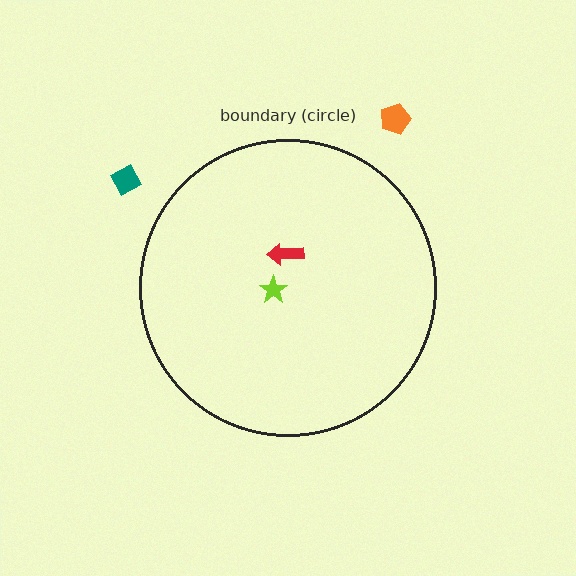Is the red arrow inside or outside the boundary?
Inside.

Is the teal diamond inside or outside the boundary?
Outside.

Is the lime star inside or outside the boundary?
Inside.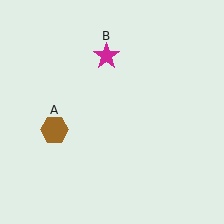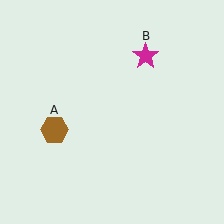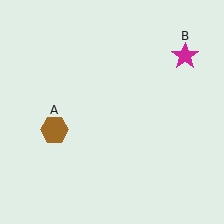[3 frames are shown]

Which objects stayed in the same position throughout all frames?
Brown hexagon (object A) remained stationary.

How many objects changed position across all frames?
1 object changed position: magenta star (object B).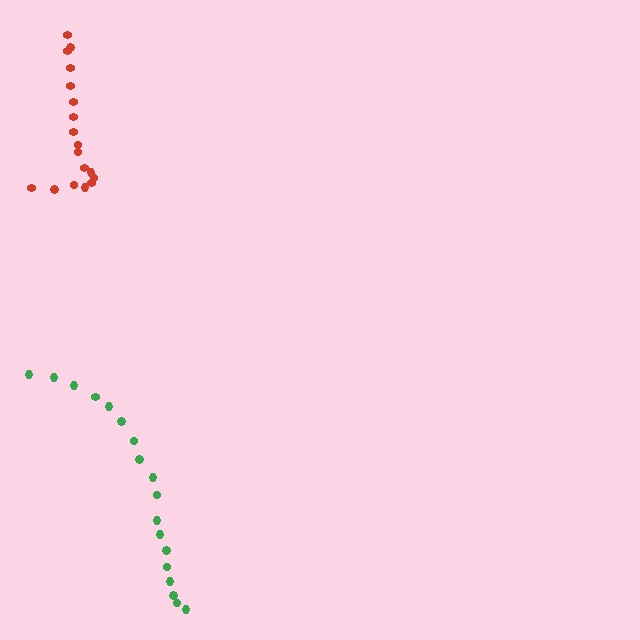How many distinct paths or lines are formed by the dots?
There are 2 distinct paths.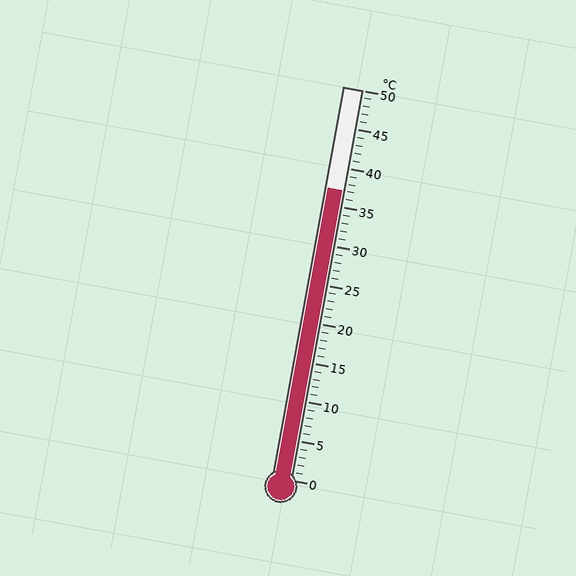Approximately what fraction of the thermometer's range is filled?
The thermometer is filled to approximately 75% of its range.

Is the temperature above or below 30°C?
The temperature is above 30°C.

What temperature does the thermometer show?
The thermometer shows approximately 37°C.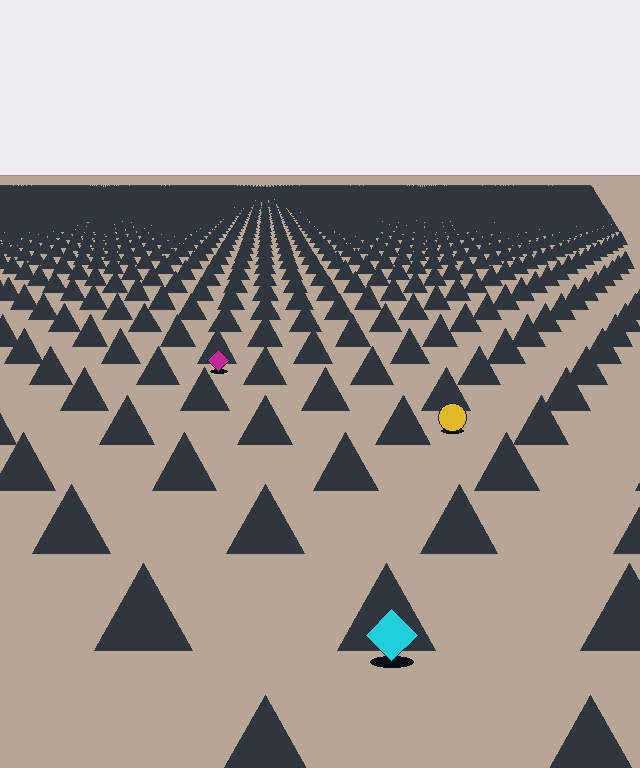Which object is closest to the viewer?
The cyan diamond is closest. The texture marks near it are larger and more spread out.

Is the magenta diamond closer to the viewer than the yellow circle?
No. The yellow circle is closer — you can tell from the texture gradient: the ground texture is coarser near it.